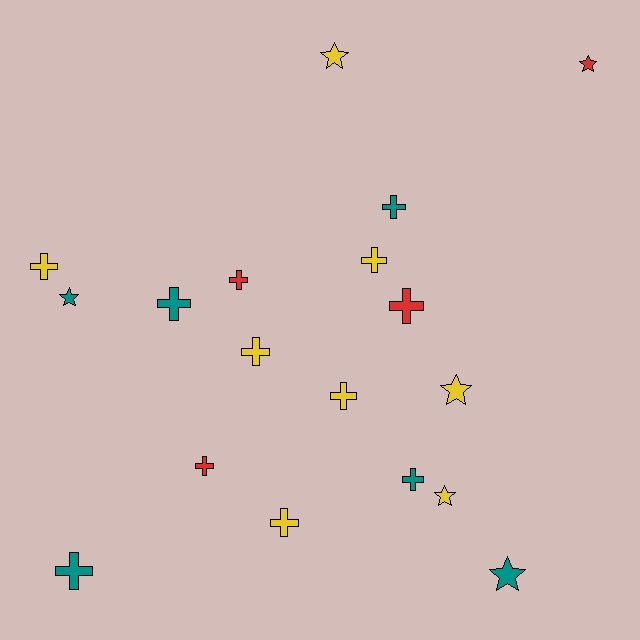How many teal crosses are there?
There are 4 teal crosses.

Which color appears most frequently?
Yellow, with 8 objects.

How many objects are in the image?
There are 18 objects.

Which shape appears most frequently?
Cross, with 12 objects.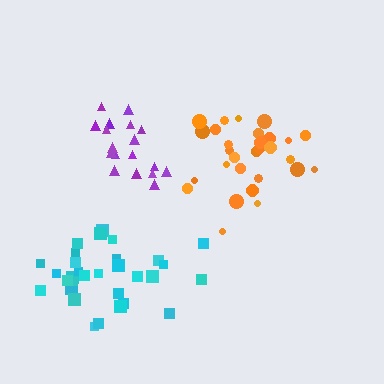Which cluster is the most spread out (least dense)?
Cyan.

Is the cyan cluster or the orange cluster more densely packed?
Orange.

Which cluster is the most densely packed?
Purple.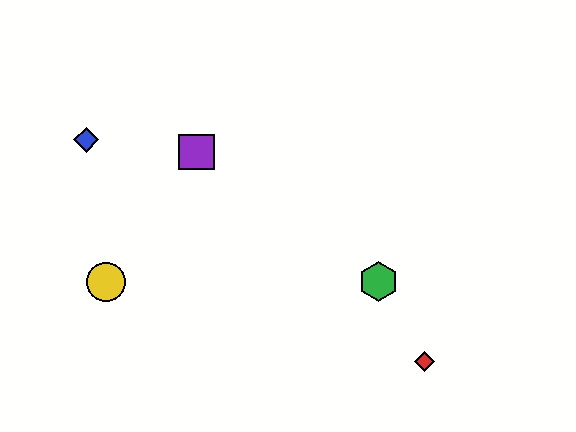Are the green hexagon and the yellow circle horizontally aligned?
Yes, both are at y≈282.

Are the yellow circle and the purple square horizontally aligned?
No, the yellow circle is at y≈282 and the purple square is at y≈152.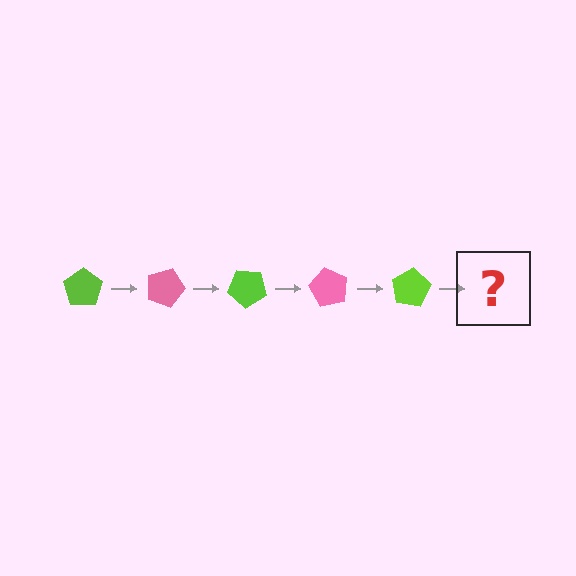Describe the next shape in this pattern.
It should be a pink pentagon, rotated 100 degrees from the start.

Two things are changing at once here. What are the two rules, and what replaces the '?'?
The two rules are that it rotates 20 degrees each step and the color cycles through lime and pink. The '?' should be a pink pentagon, rotated 100 degrees from the start.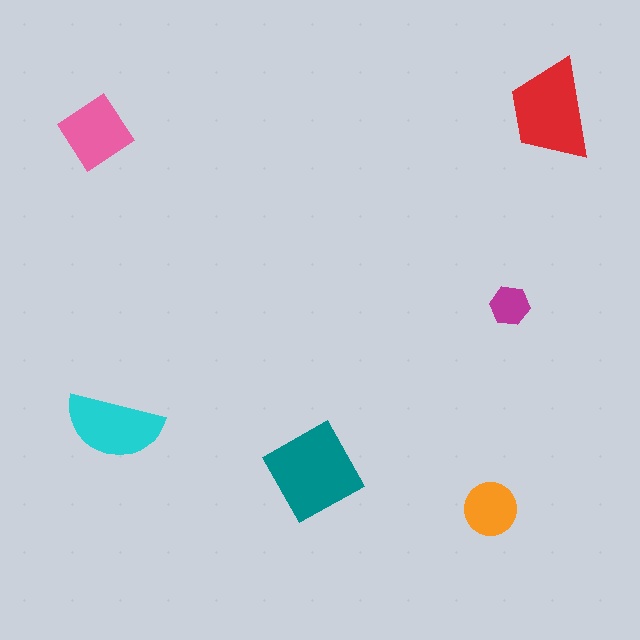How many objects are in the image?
There are 6 objects in the image.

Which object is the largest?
The teal diamond.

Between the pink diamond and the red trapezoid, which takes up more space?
The red trapezoid.